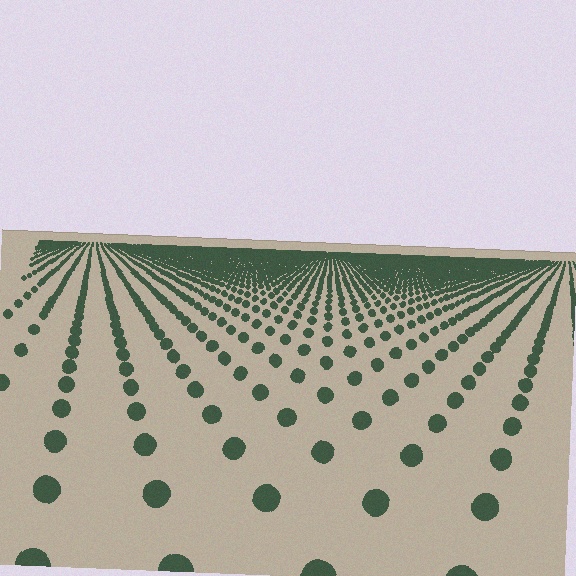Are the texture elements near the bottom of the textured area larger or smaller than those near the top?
Larger. Near the bottom, elements are closer to the viewer and appear at a bigger on-screen size.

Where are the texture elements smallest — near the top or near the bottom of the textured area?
Near the top.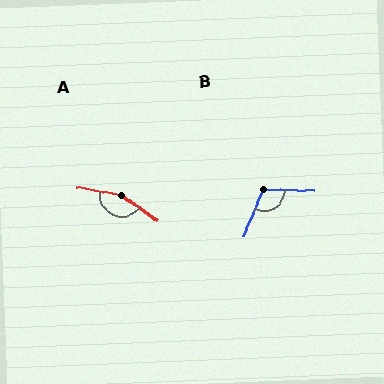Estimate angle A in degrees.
Approximately 155 degrees.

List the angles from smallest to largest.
B (112°), A (155°).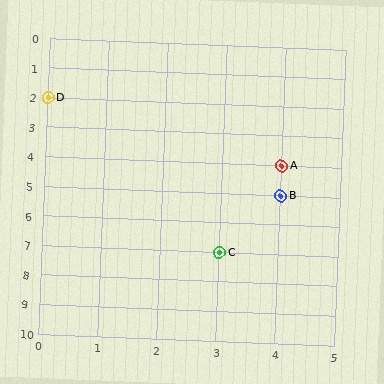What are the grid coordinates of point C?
Point C is at grid coordinates (3, 7).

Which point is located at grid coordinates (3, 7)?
Point C is at (3, 7).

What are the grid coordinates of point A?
Point A is at grid coordinates (4, 4).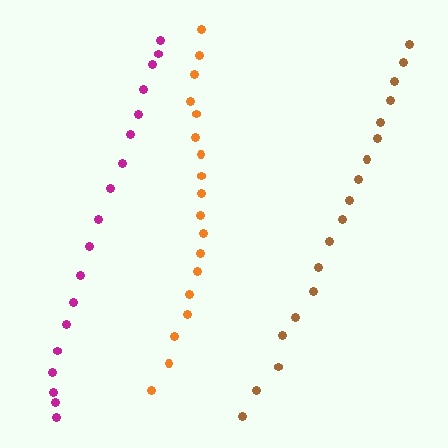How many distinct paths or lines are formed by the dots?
There are 3 distinct paths.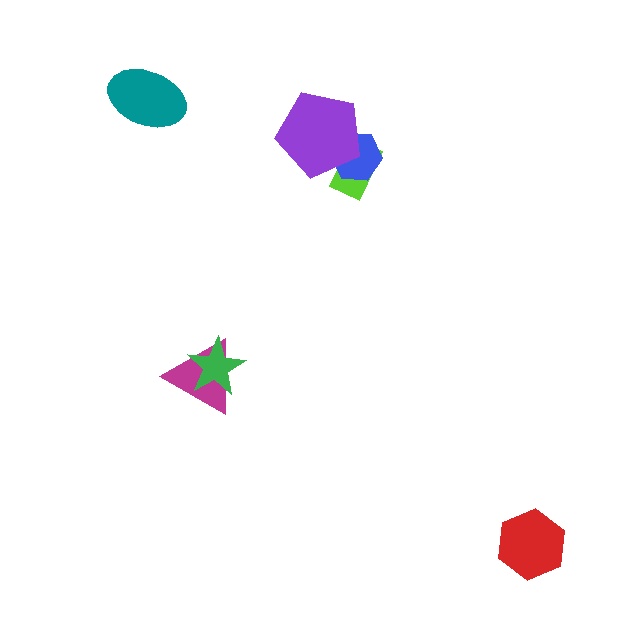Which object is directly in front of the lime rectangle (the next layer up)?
The blue hexagon is directly in front of the lime rectangle.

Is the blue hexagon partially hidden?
Yes, it is partially covered by another shape.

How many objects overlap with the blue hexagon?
2 objects overlap with the blue hexagon.